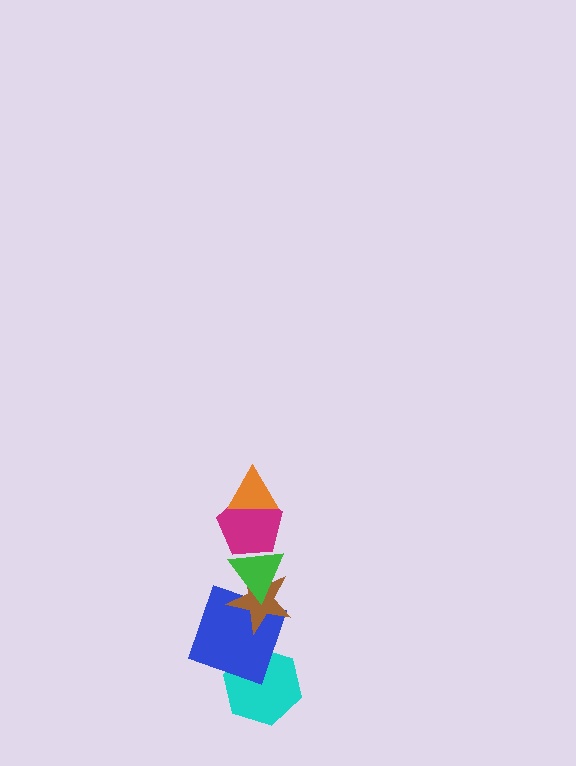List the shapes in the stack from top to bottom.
From top to bottom: the orange triangle, the magenta pentagon, the green triangle, the brown star, the blue square, the cyan hexagon.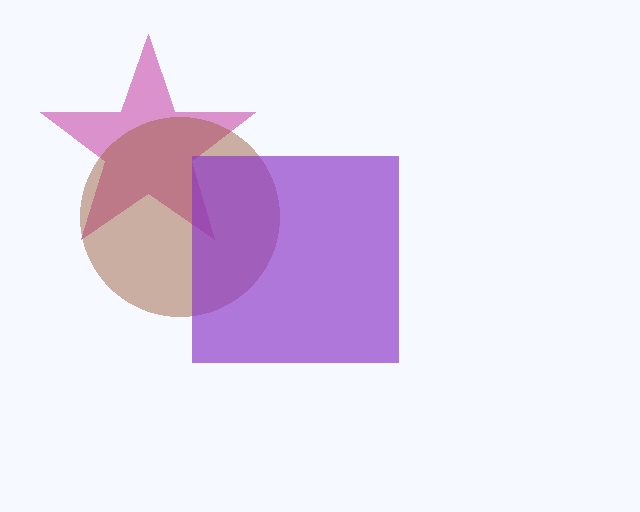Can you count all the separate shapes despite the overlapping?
Yes, there are 3 separate shapes.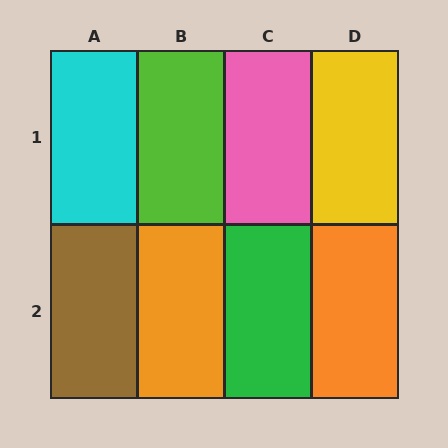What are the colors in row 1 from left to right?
Cyan, lime, pink, yellow.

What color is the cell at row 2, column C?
Green.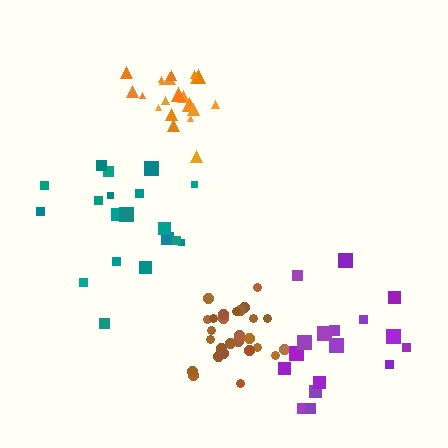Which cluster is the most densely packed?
Brown.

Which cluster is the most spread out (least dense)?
Purple.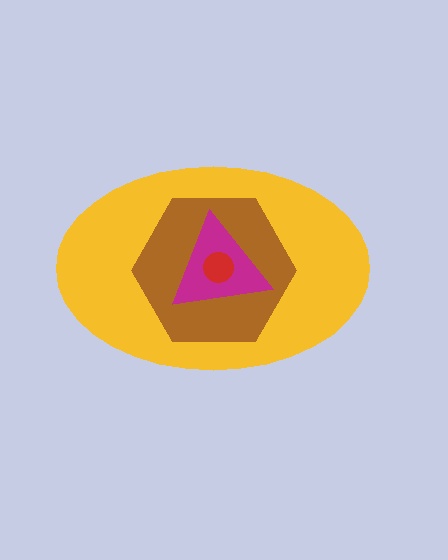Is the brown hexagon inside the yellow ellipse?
Yes.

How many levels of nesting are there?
4.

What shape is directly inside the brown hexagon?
The magenta triangle.